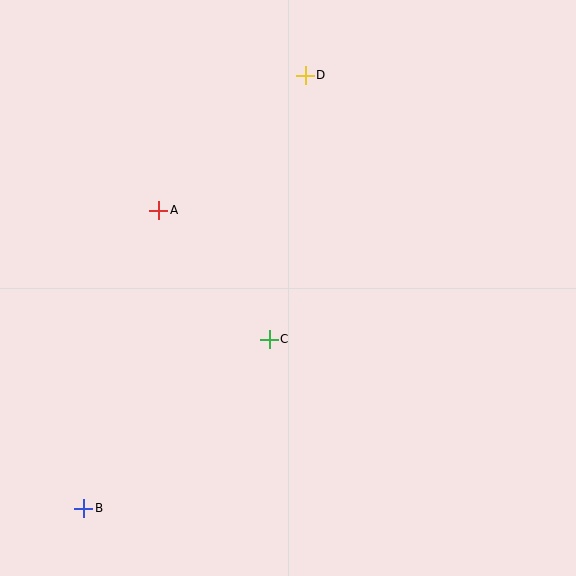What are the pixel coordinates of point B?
Point B is at (84, 508).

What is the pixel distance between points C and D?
The distance between C and D is 266 pixels.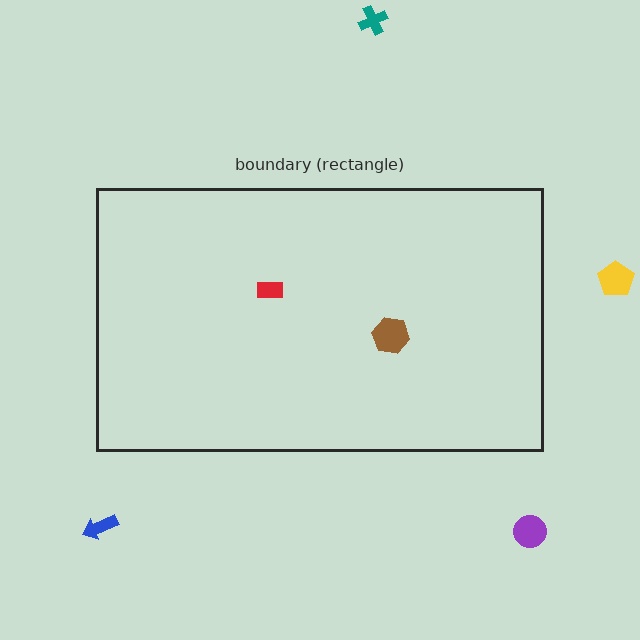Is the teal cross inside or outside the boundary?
Outside.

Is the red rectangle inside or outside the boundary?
Inside.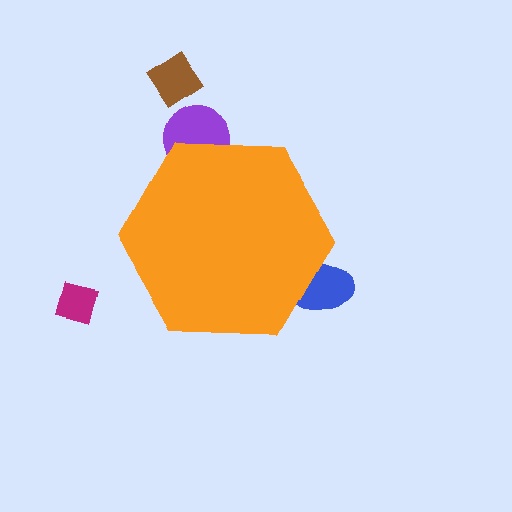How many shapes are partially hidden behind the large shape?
2 shapes are partially hidden.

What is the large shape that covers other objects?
An orange hexagon.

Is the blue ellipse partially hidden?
Yes, the blue ellipse is partially hidden behind the orange hexagon.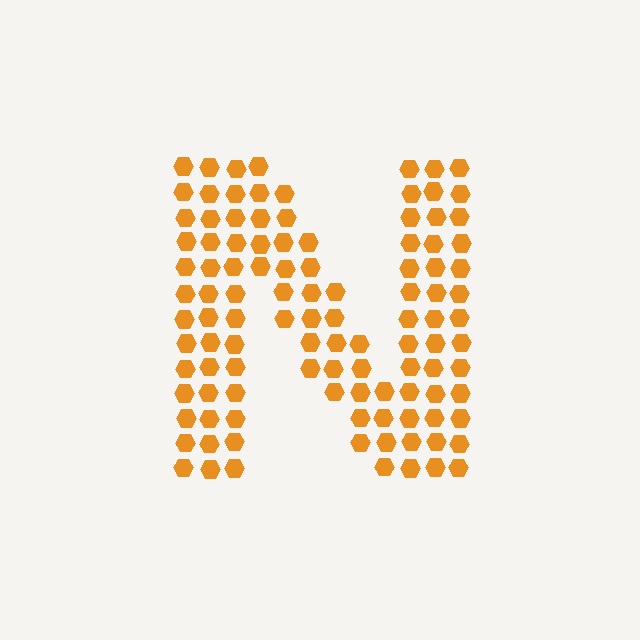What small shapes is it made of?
It is made of small hexagons.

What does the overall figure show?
The overall figure shows the letter N.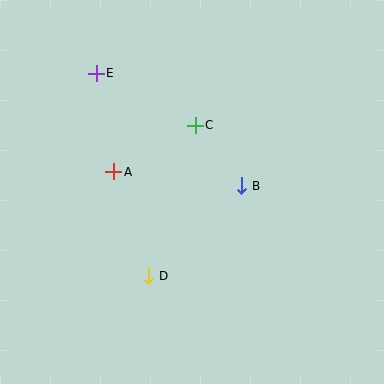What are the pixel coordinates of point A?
Point A is at (114, 172).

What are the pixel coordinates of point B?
Point B is at (242, 186).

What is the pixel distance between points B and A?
The distance between B and A is 129 pixels.